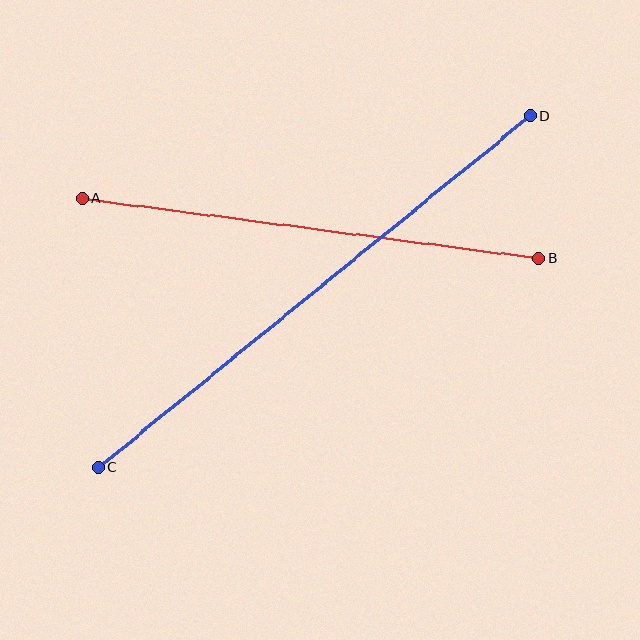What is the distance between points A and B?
The distance is approximately 460 pixels.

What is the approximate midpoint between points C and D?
The midpoint is at approximately (314, 292) pixels.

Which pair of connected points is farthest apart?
Points C and D are farthest apart.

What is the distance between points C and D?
The distance is approximately 557 pixels.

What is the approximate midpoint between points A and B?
The midpoint is at approximately (311, 228) pixels.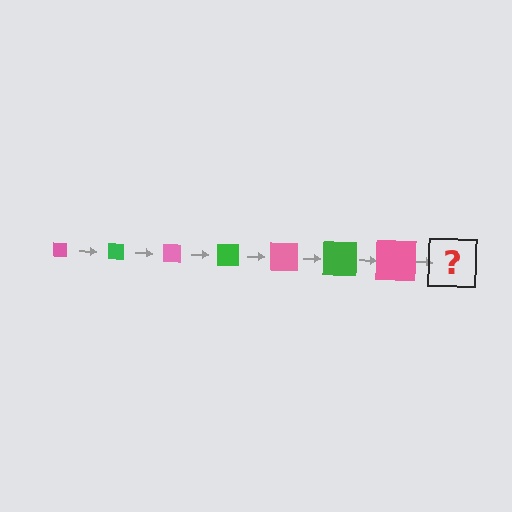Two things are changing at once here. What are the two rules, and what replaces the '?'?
The two rules are that the square grows larger each step and the color cycles through pink and green. The '?' should be a green square, larger than the previous one.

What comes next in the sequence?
The next element should be a green square, larger than the previous one.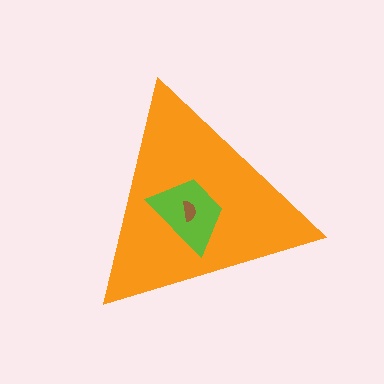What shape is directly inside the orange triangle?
The lime trapezoid.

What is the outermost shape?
The orange triangle.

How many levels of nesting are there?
3.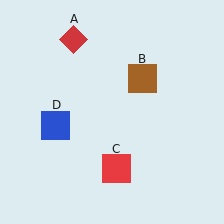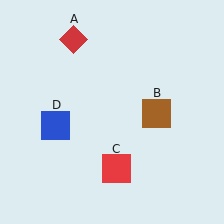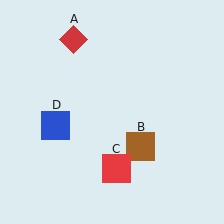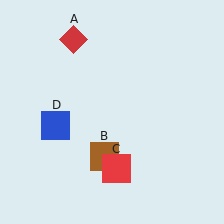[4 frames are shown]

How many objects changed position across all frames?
1 object changed position: brown square (object B).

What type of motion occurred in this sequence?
The brown square (object B) rotated clockwise around the center of the scene.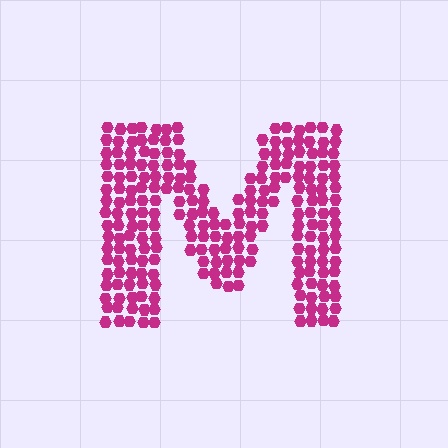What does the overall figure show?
The overall figure shows the letter M.